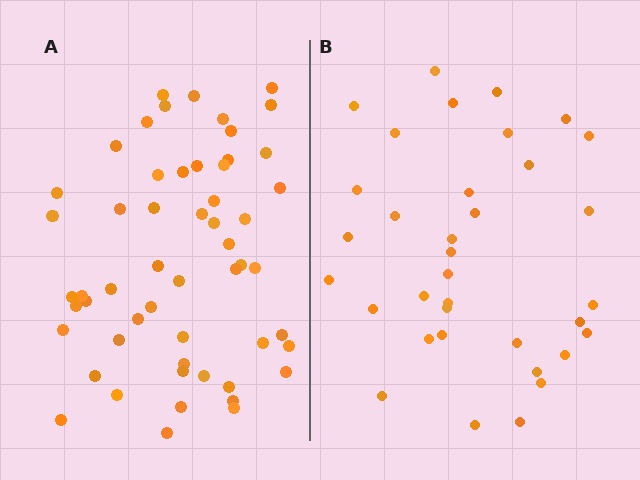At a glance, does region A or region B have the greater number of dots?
Region A (the left region) has more dots.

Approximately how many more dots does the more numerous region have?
Region A has approximately 20 more dots than region B.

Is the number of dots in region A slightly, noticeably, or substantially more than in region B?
Region A has substantially more. The ratio is roughly 1.6 to 1.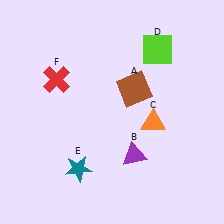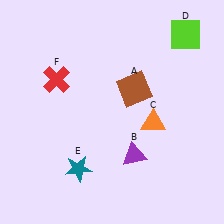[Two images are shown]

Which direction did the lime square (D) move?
The lime square (D) moved right.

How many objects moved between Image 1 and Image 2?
1 object moved between the two images.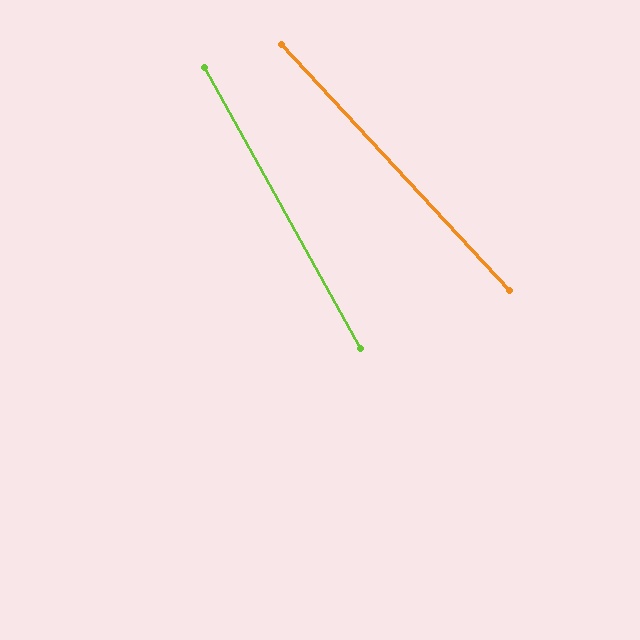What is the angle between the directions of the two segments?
Approximately 14 degrees.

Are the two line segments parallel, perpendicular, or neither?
Neither parallel nor perpendicular — they differ by about 14°.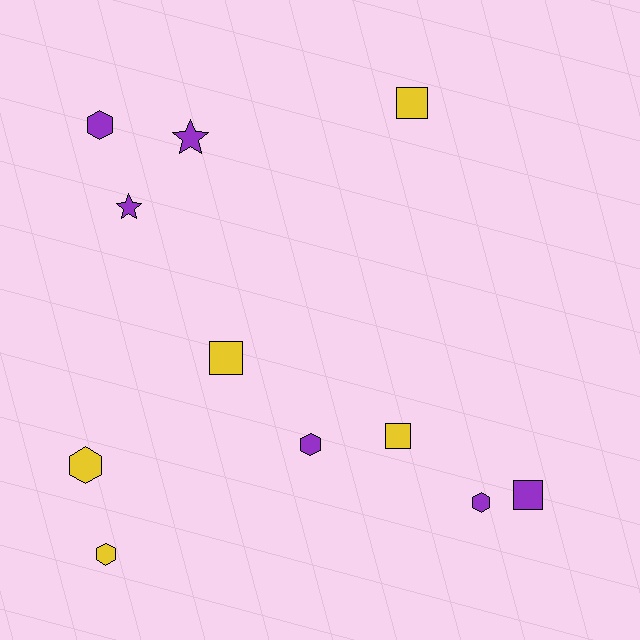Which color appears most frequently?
Purple, with 6 objects.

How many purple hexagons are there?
There are 3 purple hexagons.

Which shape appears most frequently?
Hexagon, with 5 objects.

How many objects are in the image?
There are 11 objects.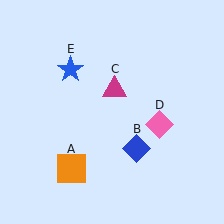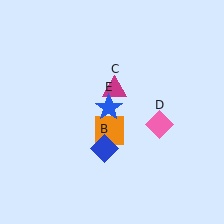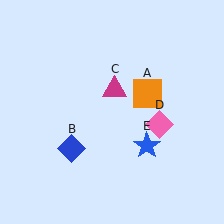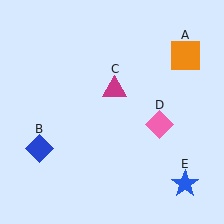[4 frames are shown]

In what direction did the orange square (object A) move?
The orange square (object A) moved up and to the right.